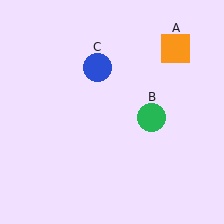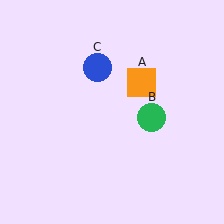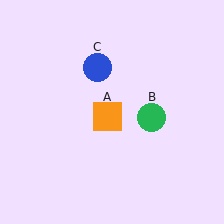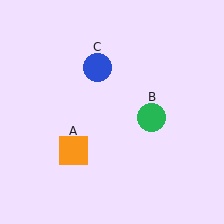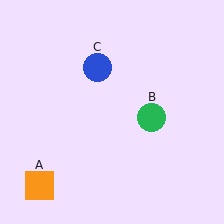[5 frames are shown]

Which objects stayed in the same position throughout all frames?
Green circle (object B) and blue circle (object C) remained stationary.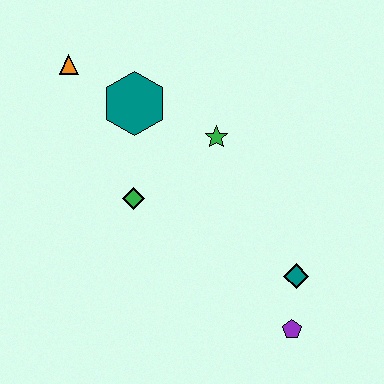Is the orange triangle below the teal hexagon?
No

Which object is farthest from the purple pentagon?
The orange triangle is farthest from the purple pentagon.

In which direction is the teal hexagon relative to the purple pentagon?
The teal hexagon is above the purple pentagon.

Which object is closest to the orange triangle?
The teal hexagon is closest to the orange triangle.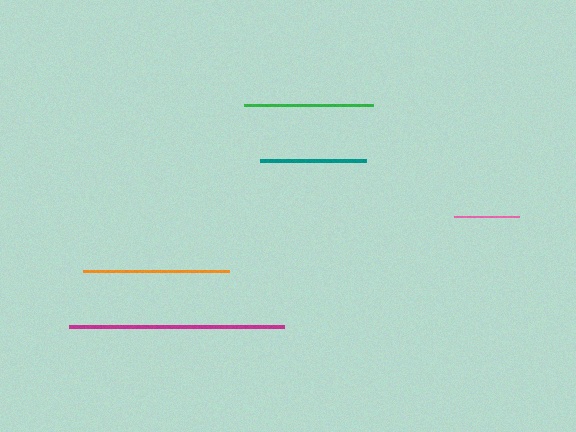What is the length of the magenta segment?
The magenta segment is approximately 215 pixels long.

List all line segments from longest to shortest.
From longest to shortest: magenta, orange, green, teal, pink.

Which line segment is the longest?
The magenta line is the longest at approximately 215 pixels.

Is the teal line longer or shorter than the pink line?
The teal line is longer than the pink line.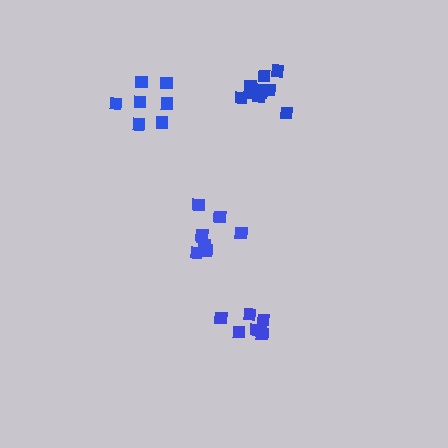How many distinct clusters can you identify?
There are 4 distinct clusters.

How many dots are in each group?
Group 1: 7 dots, Group 2: 11 dots, Group 3: 7 dots, Group 4: 8 dots (33 total).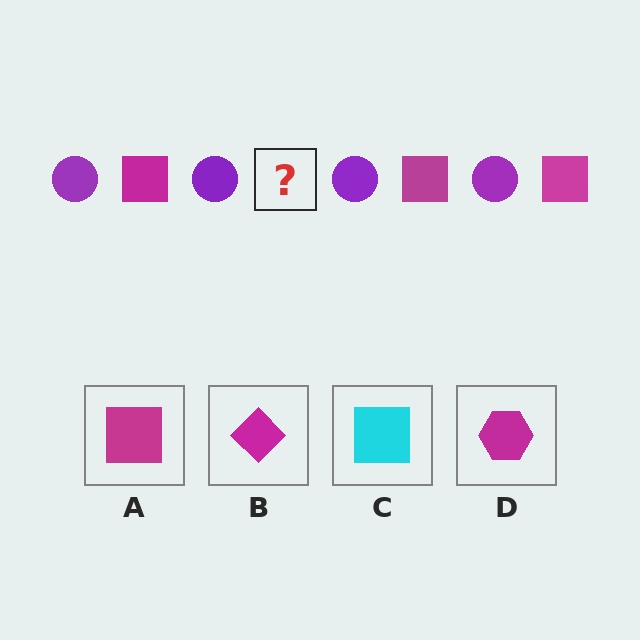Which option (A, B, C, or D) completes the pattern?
A.